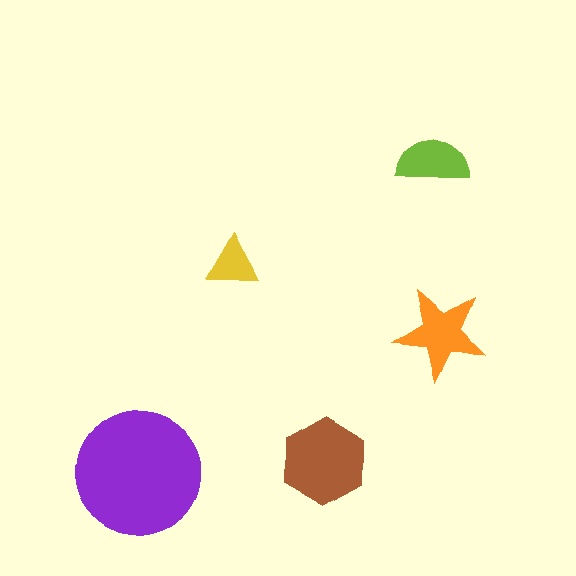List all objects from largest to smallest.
The purple circle, the brown hexagon, the orange star, the lime semicircle, the yellow triangle.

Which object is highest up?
The lime semicircle is topmost.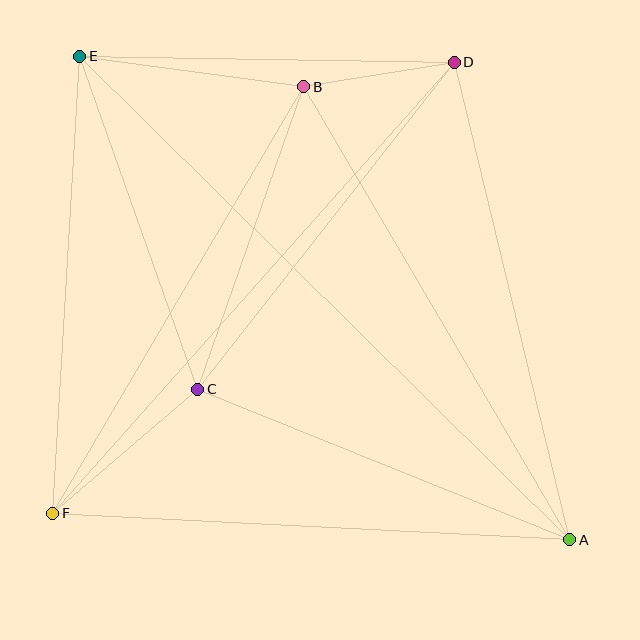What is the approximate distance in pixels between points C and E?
The distance between C and E is approximately 353 pixels.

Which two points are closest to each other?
Points B and D are closest to each other.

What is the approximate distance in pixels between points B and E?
The distance between B and E is approximately 226 pixels.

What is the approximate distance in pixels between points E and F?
The distance between E and F is approximately 458 pixels.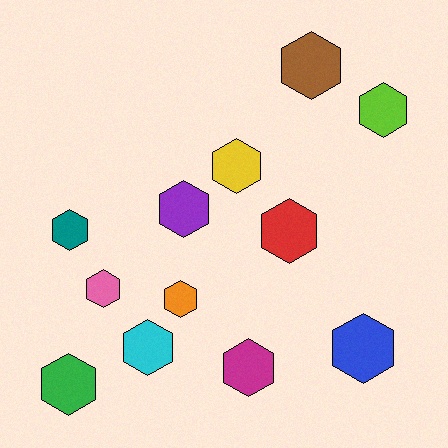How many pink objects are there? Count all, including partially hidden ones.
There is 1 pink object.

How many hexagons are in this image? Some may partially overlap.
There are 12 hexagons.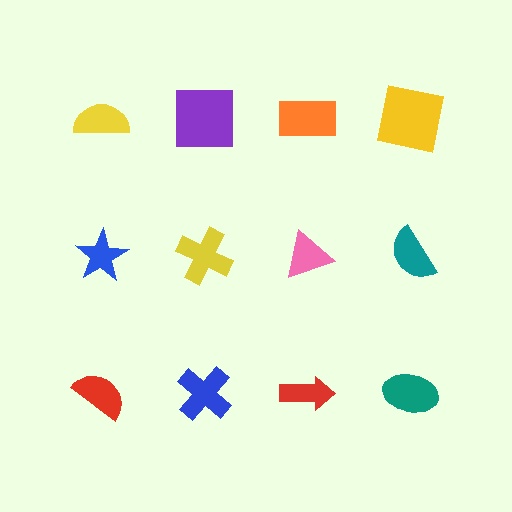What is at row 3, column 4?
A teal ellipse.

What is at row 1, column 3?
An orange rectangle.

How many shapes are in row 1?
4 shapes.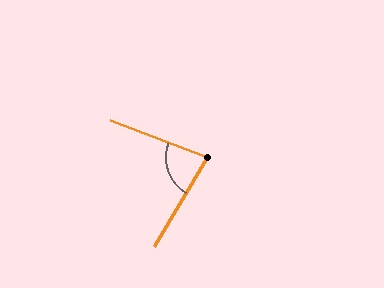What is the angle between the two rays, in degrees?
Approximately 80 degrees.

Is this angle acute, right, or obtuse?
It is acute.